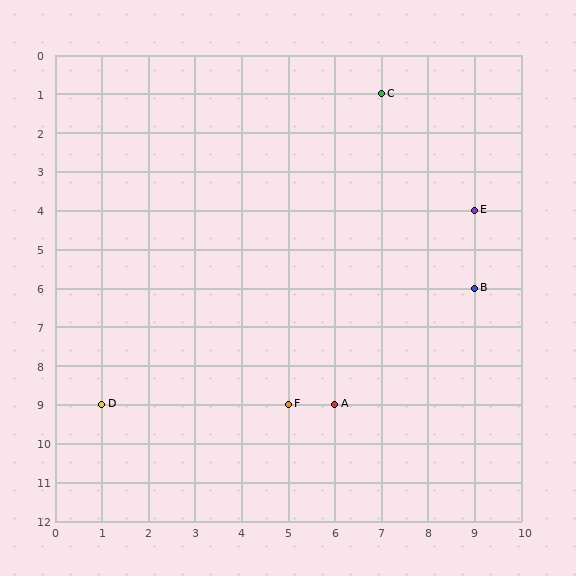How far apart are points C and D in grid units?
Points C and D are 6 columns and 8 rows apart (about 10.0 grid units diagonally).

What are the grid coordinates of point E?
Point E is at grid coordinates (9, 4).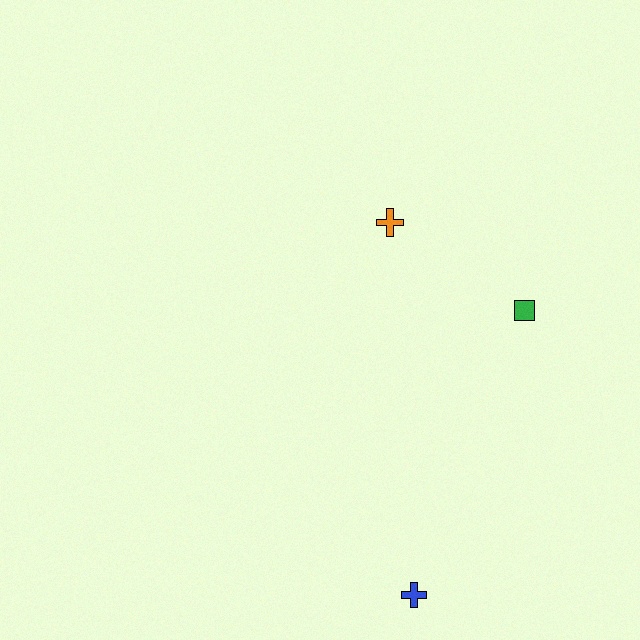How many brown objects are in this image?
There are no brown objects.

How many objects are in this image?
There are 3 objects.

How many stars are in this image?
There are no stars.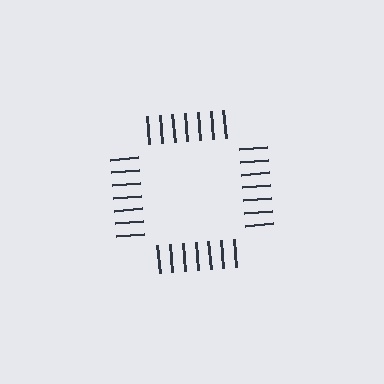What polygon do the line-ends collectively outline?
An illusory square — the line segments terminate on its edges but no continuous stroke is drawn.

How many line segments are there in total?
28 — 7 along each of the 4 edges.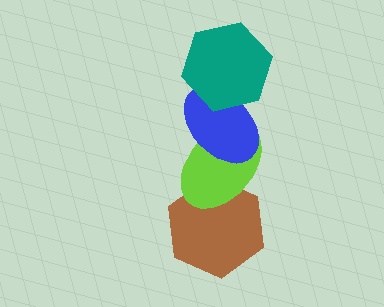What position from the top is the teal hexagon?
The teal hexagon is 1st from the top.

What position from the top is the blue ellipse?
The blue ellipse is 2nd from the top.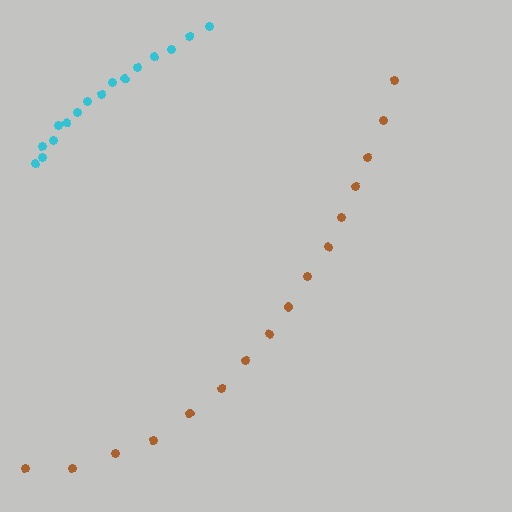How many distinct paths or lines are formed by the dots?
There are 2 distinct paths.